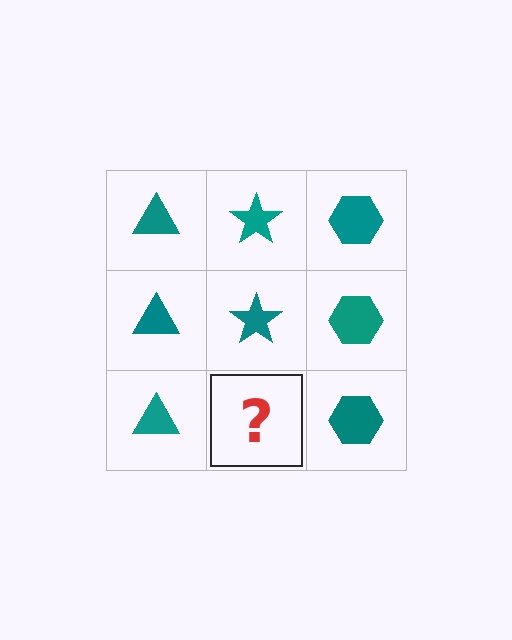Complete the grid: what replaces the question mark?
The question mark should be replaced with a teal star.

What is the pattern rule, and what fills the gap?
The rule is that each column has a consistent shape. The gap should be filled with a teal star.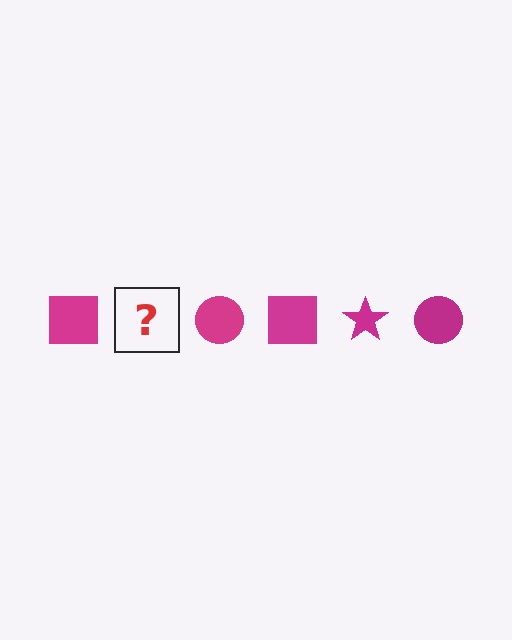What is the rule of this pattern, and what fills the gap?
The rule is that the pattern cycles through square, star, circle shapes in magenta. The gap should be filled with a magenta star.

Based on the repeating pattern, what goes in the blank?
The blank should be a magenta star.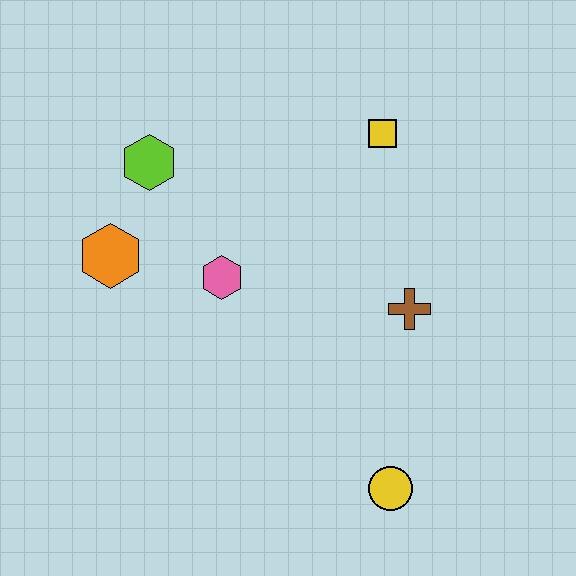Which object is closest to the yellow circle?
The brown cross is closest to the yellow circle.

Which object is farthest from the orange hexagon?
The yellow circle is farthest from the orange hexagon.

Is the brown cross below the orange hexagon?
Yes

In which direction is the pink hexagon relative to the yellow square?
The pink hexagon is to the left of the yellow square.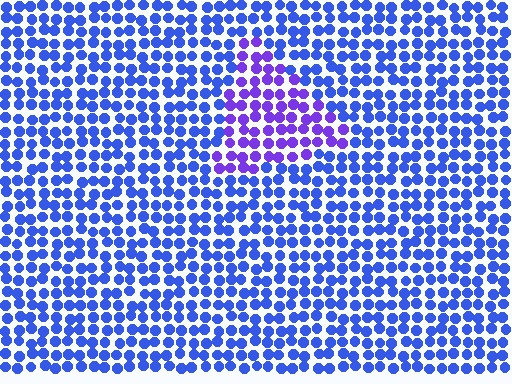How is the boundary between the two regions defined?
The boundary is defined purely by a slight shift in hue (about 35 degrees). Spacing, size, and orientation are identical on both sides.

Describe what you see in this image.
The image is filled with small blue elements in a uniform arrangement. A triangle-shaped region is visible where the elements are tinted to a slightly different hue, forming a subtle color boundary.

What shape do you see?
I see a triangle.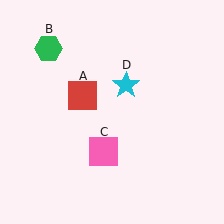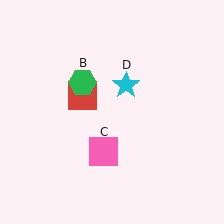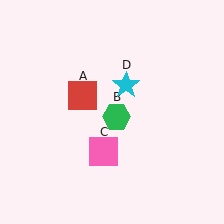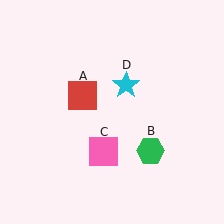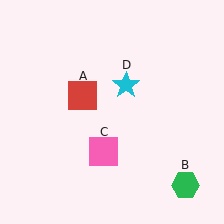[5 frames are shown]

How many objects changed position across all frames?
1 object changed position: green hexagon (object B).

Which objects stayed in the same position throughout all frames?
Red square (object A) and pink square (object C) and cyan star (object D) remained stationary.